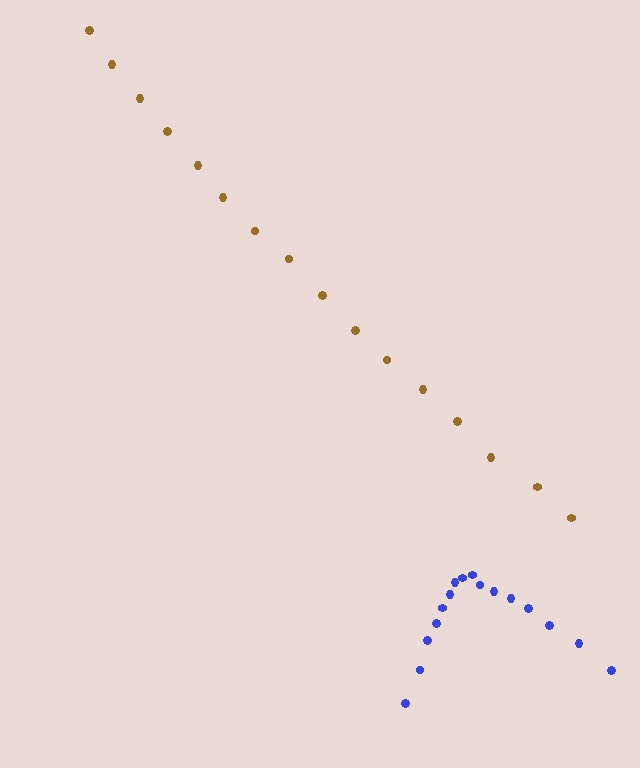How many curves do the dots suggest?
There are 2 distinct paths.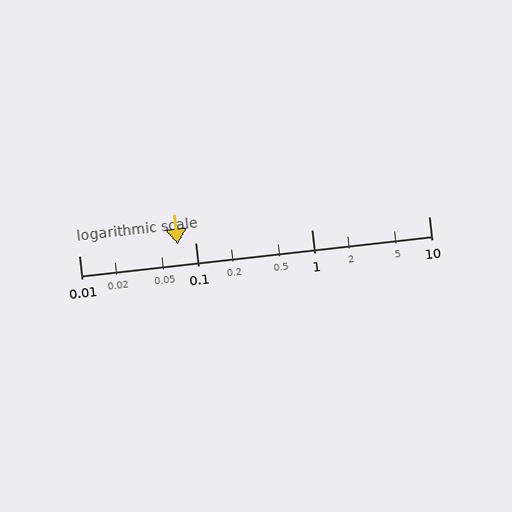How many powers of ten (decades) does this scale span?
The scale spans 3 decades, from 0.01 to 10.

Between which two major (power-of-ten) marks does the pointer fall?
The pointer is between 0.01 and 0.1.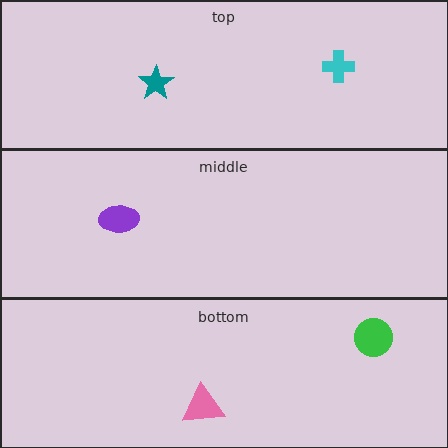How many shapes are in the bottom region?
2.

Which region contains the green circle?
The bottom region.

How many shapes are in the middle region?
1.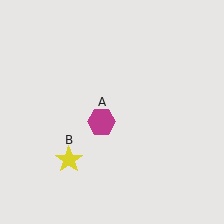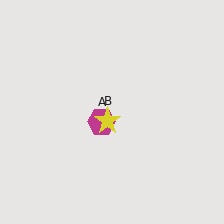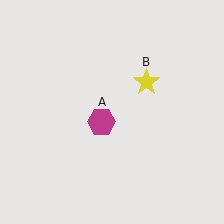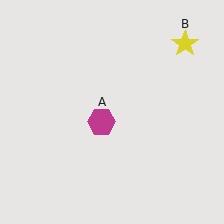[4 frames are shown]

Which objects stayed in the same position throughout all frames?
Magenta hexagon (object A) remained stationary.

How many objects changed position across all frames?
1 object changed position: yellow star (object B).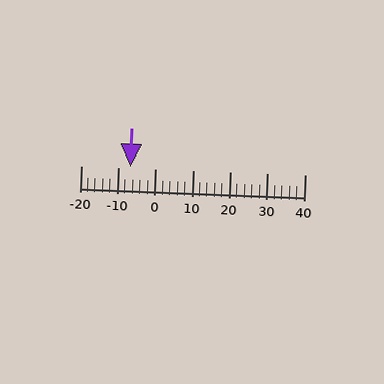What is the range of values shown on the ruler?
The ruler shows values from -20 to 40.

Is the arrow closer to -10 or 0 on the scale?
The arrow is closer to -10.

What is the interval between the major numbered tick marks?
The major tick marks are spaced 10 units apart.